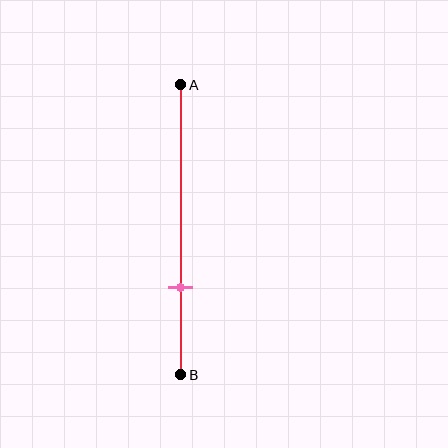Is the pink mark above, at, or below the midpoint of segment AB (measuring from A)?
The pink mark is below the midpoint of segment AB.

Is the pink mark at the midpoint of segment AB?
No, the mark is at about 70% from A, not at the 50% midpoint.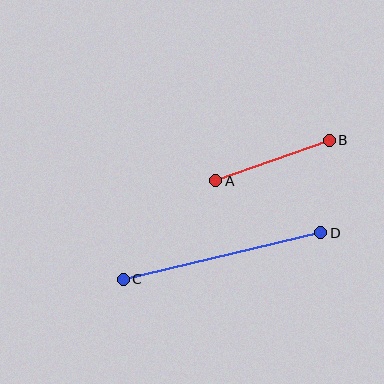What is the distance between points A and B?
The distance is approximately 121 pixels.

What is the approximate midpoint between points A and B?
The midpoint is at approximately (273, 160) pixels.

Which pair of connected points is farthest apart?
Points C and D are farthest apart.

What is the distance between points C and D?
The distance is approximately 203 pixels.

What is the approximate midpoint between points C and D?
The midpoint is at approximately (222, 256) pixels.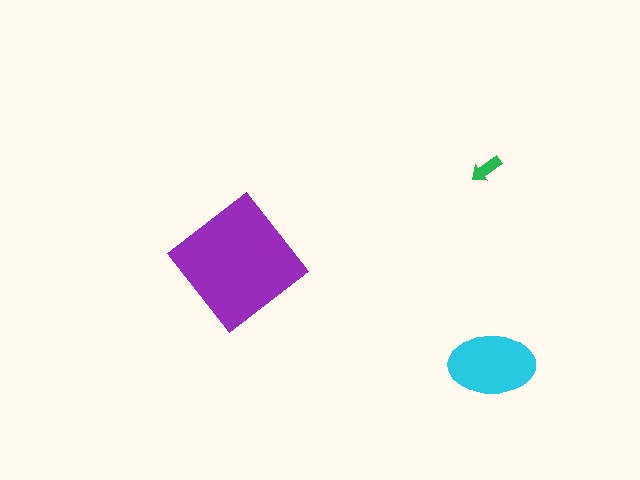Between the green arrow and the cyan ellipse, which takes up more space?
The cyan ellipse.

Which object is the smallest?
The green arrow.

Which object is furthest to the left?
The purple diamond is leftmost.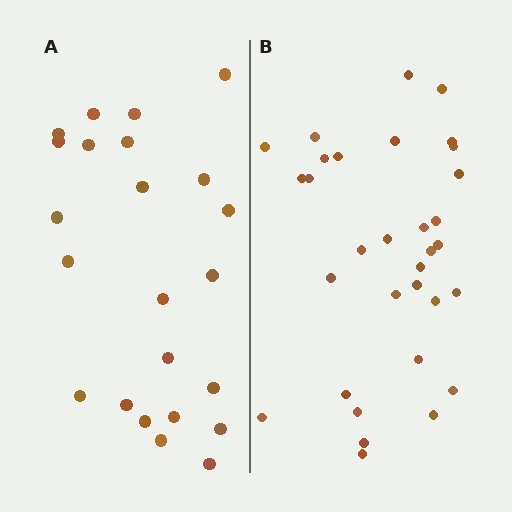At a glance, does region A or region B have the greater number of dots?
Region B (the right region) has more dots.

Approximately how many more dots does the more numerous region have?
Region B has roughly 8 or so more dots than region A.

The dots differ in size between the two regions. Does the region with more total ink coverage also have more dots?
No. Region A has more total ink coverage because its dots are larger, but region B actually contains more individual dots. Total area can be misleading — the number of items is what matters here.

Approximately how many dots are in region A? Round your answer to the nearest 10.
About 20 dots. (The exact count is 23, which rounds to 20.)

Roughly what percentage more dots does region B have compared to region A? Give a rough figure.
About 40% more.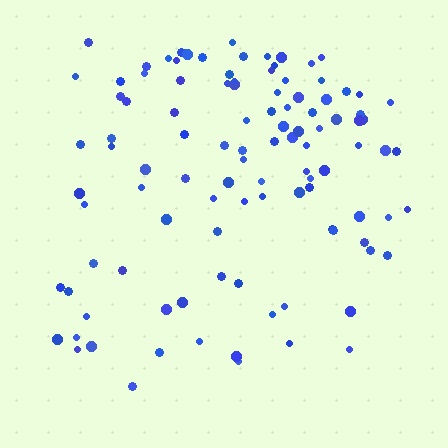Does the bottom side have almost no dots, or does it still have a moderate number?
Still a moderate number, just noticeably fewer than the top.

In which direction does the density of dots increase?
From bottom to top, with the top side densest.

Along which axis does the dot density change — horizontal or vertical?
Vertical.